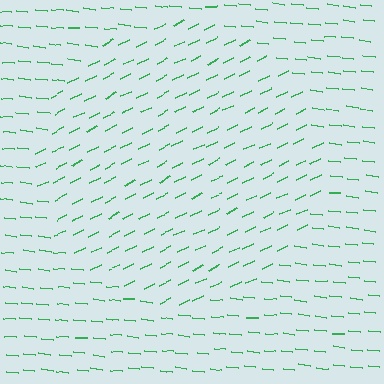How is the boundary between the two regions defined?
The boundary is defined purely by a change in line orientation (approximately 32 degrees difference). All lines are the same color and thickness.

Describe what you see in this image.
The image is filled with small green line segments. A circle region in the image has lines oriented differently from the surrounding lines, creating a visible texture boundary.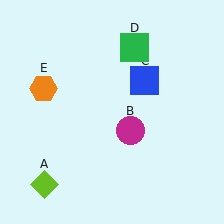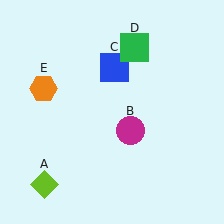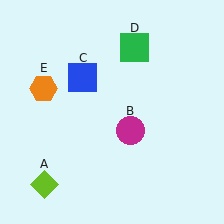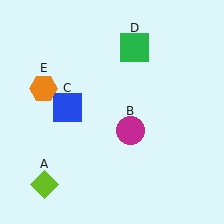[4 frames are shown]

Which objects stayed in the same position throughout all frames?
Lime diamond (object A) and magenta circle (object B) and green square (object D) and orange hexagon (object E) remained stationary.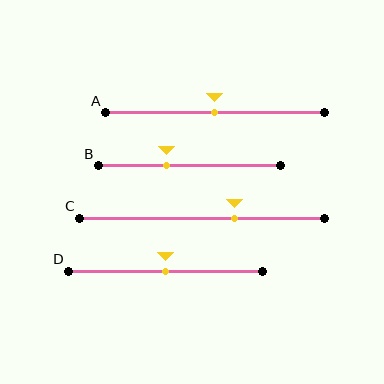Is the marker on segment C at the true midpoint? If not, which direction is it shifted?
No, the marker on segment C is shifted to the right by about 14% of the segment length.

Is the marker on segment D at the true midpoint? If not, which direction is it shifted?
Yes, the marker on segment D is at the true midpoint.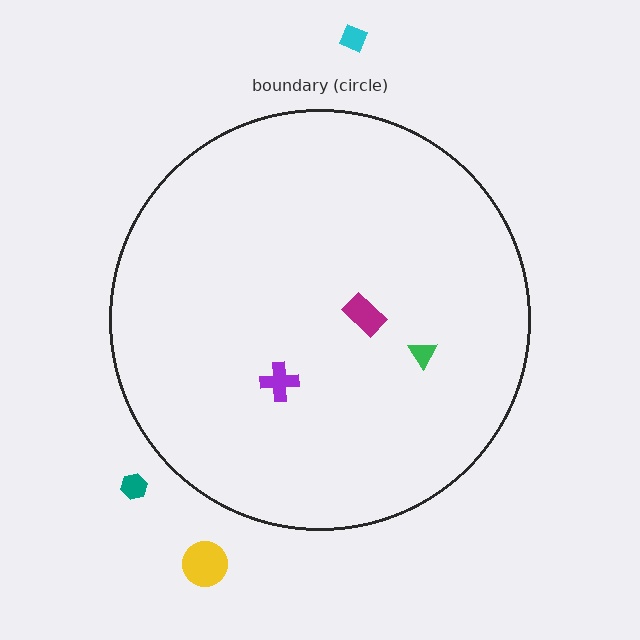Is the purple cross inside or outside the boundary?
Inside.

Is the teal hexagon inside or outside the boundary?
Outside.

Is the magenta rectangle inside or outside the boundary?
Inside.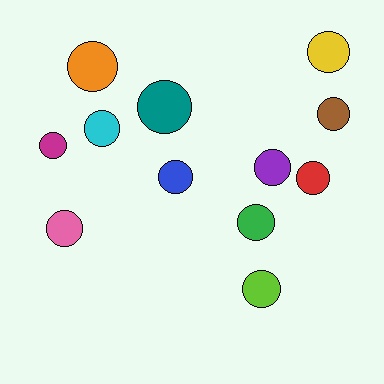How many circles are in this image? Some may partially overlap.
There are 12 circles.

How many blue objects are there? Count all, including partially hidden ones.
There is 1 blue object.